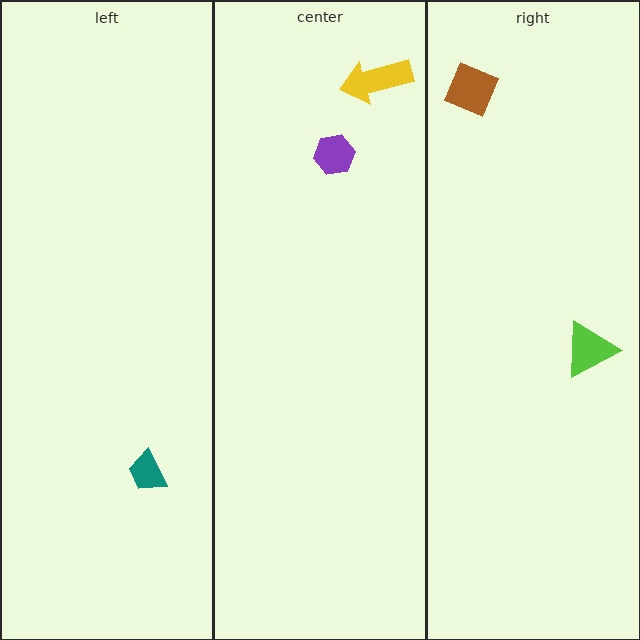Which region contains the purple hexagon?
The center region.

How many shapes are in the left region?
1.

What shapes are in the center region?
The yellow arrow, the purple hexagon.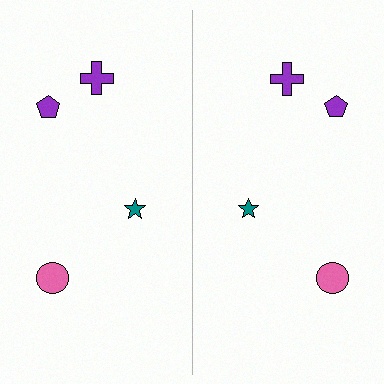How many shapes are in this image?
There are 8 shapes in this image.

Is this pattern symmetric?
Yes, this pattern has bilateral (reflection) symmetry.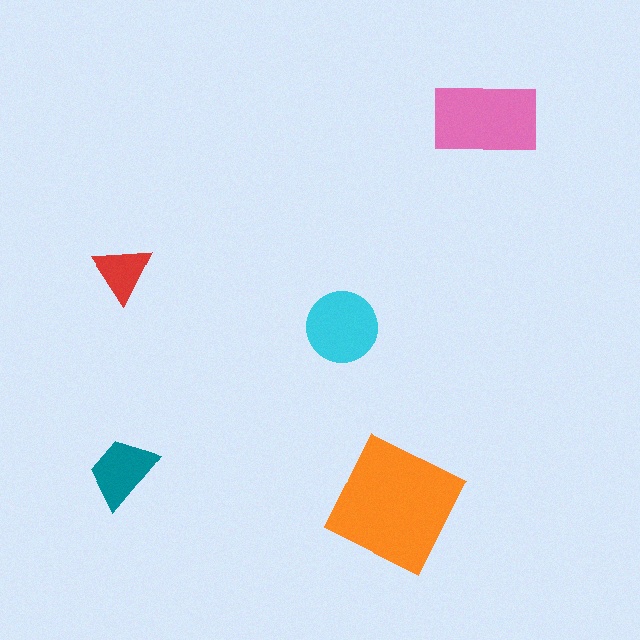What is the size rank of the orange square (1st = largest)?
1st.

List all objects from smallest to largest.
The red triangle, the teal trapezoid, the cyan circle, the pink rectangle, the orange square.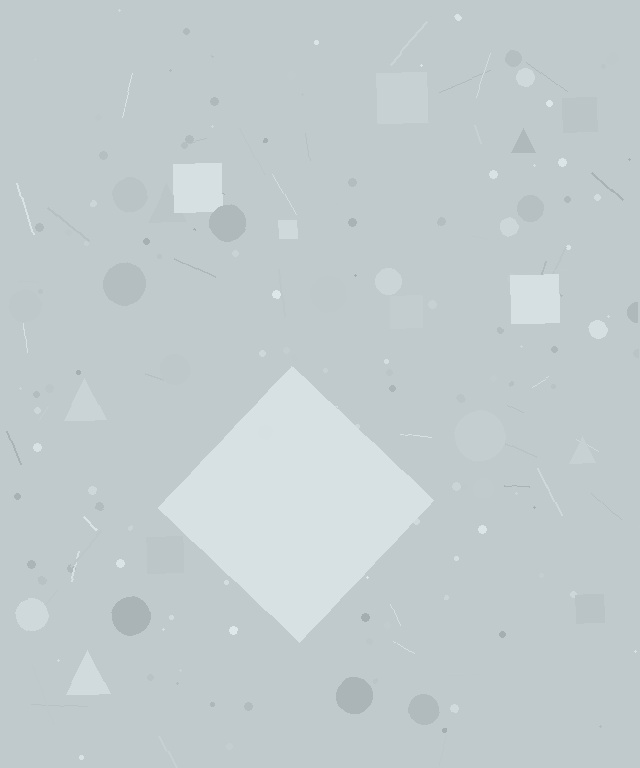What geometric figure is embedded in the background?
A diamond is embedded in the background.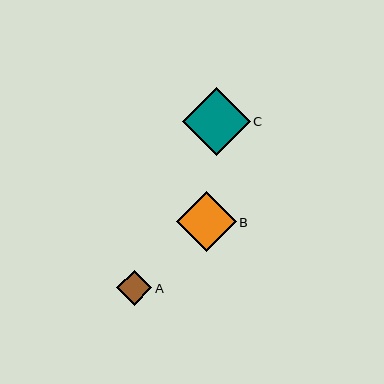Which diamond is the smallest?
Diamond A is the smallest with a size of approximately 35 pixels.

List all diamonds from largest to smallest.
From largest to smallest: C, B, A.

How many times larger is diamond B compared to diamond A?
Diamond B is approximately 1.7 times the size of diamond A.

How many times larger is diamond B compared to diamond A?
Diamond B is approximately 1.7 times the size of diamond A.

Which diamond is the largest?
Diamond C is the largest with a size of approximately 68 pixels.